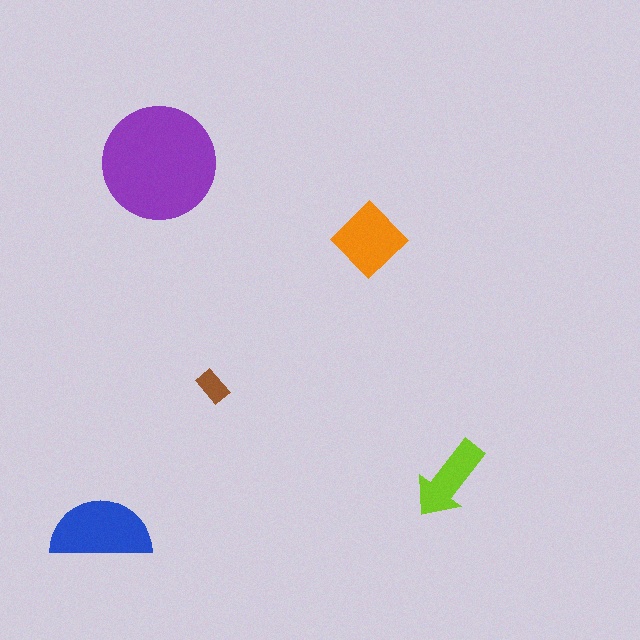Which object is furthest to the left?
The blue semicircle is leftmost.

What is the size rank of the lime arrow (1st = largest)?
4th.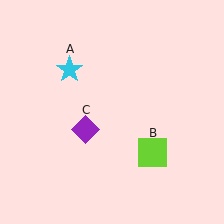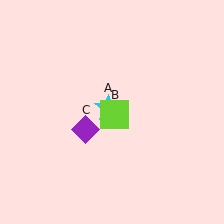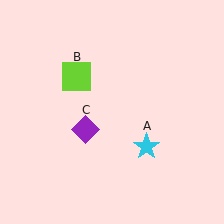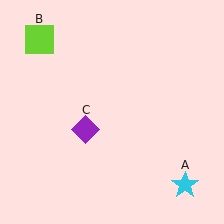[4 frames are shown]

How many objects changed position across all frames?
2 objects changed position: cyan star (object A), lime square (object B).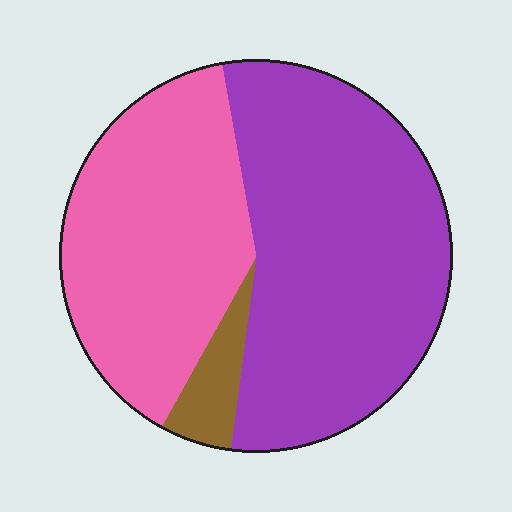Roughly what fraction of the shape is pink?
Pink takes up between a quarter and a half of the shape.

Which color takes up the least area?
Brown, at roughly 5%.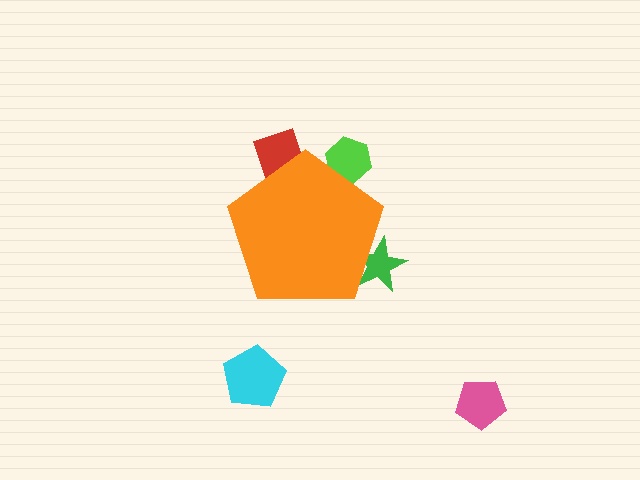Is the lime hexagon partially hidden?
Yes, the lime hexagon is partially hidden behind the orange pentagon.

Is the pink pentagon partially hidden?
No, the pink pentagon is fully visible.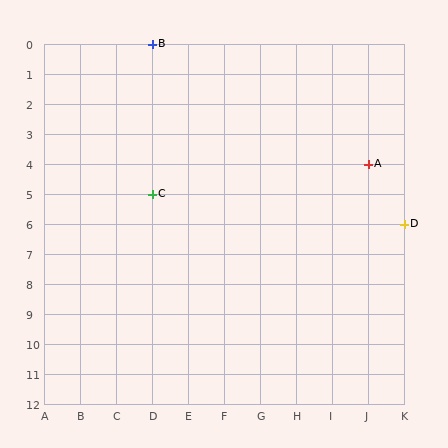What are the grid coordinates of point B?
Point B is at grid coordinates (D, 0).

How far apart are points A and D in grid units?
Points A and D are 1 column and 2 rows apart (about 2.2 grid units diagonally).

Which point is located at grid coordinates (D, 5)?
Point C is at (D, 5).